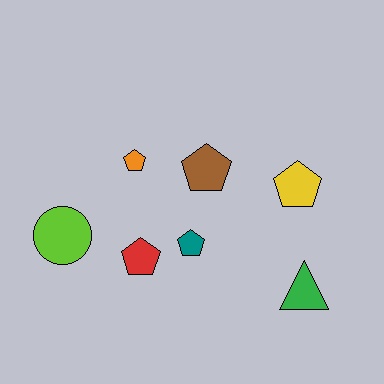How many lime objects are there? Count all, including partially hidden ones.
There is 1 lime object.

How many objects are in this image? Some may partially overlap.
There are 7 objects.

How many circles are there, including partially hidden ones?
There is 1 circle.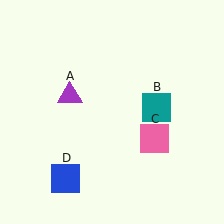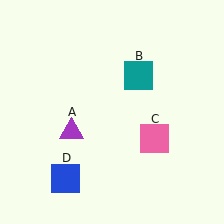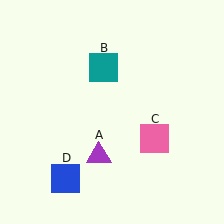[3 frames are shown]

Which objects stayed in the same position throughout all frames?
Pink square (object C) and blue square (object D) remained stationary.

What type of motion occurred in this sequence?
The purple triangle (object A), teal square (object B) rotated counterclockwise around the center of the scene.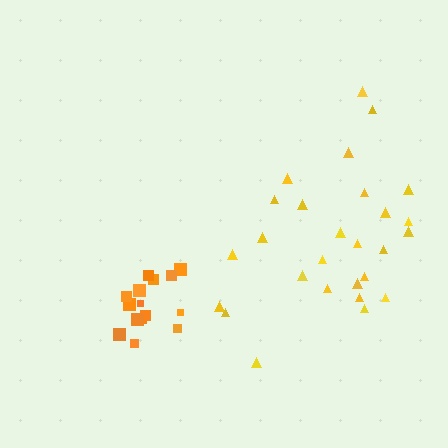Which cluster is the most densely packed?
Orange.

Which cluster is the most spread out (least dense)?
Yellow.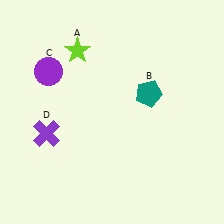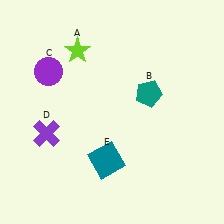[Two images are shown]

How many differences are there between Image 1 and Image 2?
There is 1 difference between the two images.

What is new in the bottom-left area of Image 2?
A teal square (E) was added in the bottom-left area of Image 2.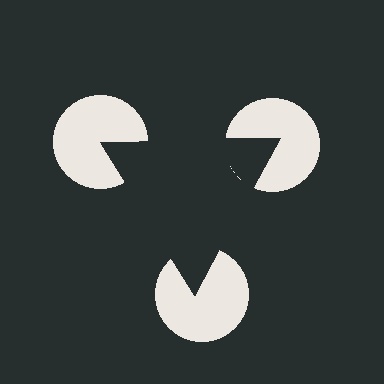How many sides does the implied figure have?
3 sides.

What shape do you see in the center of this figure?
An illusory triangle — its edges are inferred from the aligned wedge cuts in the pac-man discs, not physically drawn.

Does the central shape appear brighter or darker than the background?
It typically appears slightly darker than the background, even though no actual brightness change is drawn.